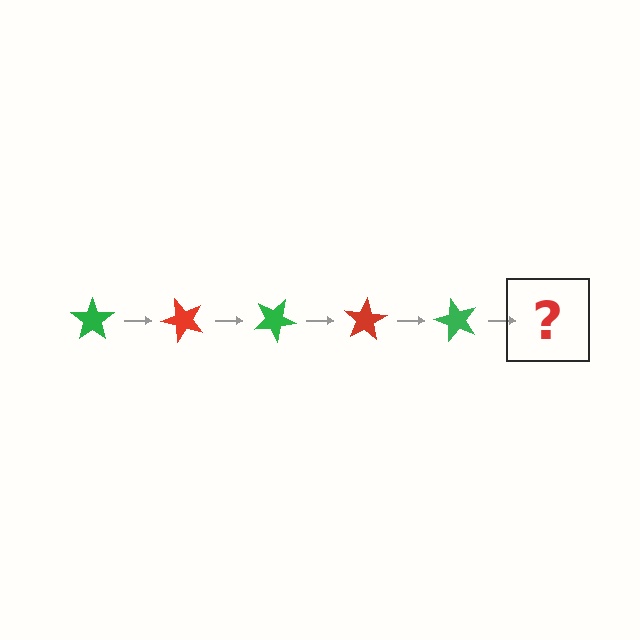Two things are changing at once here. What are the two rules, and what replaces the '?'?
The two rules are that it rotates 50 degrees each step and the color cycles through green and red. The '?' should be a red star, rotated 250 degrees from the start.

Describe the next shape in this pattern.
It should be a red star, rotated 250 degrees from the start.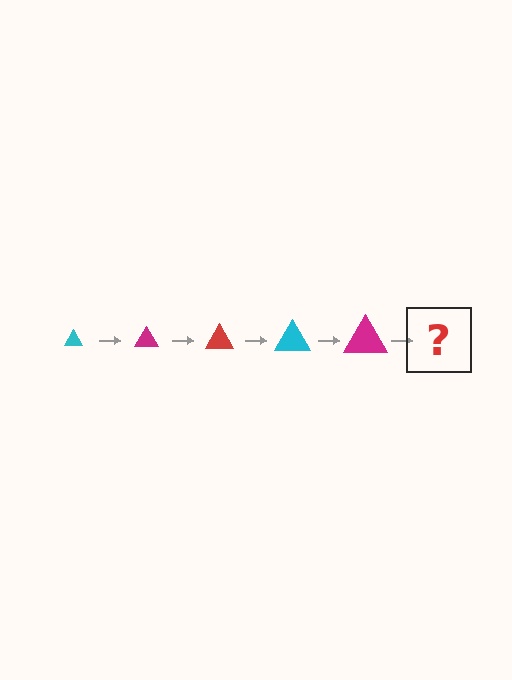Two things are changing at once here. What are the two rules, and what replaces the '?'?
The two rules are that the triangle grows larger each step and the color cycles through cyan, magenta, and red. The '?' should be a red triangle, larger than the previous one.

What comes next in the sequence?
The next element should be a red triangle, larger than the previous one.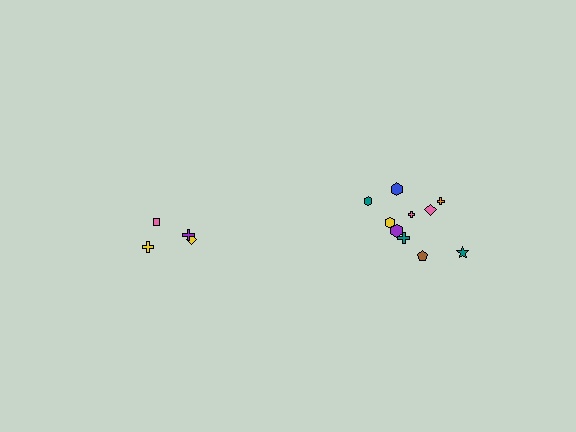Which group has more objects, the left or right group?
The right group.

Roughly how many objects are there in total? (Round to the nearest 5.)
Roughly 15 objects in total.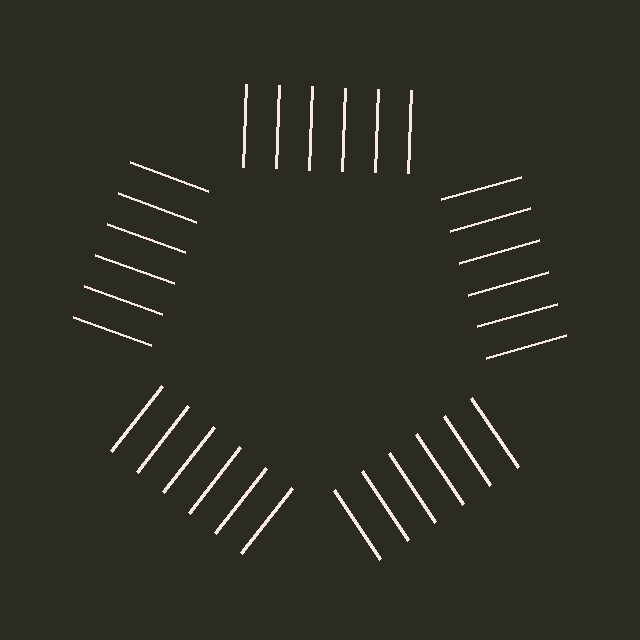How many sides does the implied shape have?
5 sides — the line-ends trace a pentagon.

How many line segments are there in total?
30 — 6 along each of the 5 edges.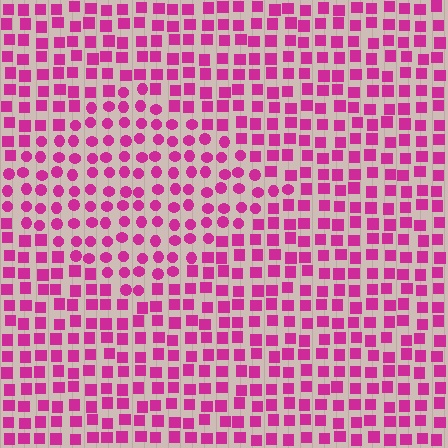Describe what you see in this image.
The image is filled with small magenta elements arranged in a uniform grid. A diamond-shaped region contains circles, while the surrounding area contains squares. The boundary is defined purely by the change in element shape.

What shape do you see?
I see a diamond.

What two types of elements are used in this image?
The image uses circles inside the diamond region and squares outside it.